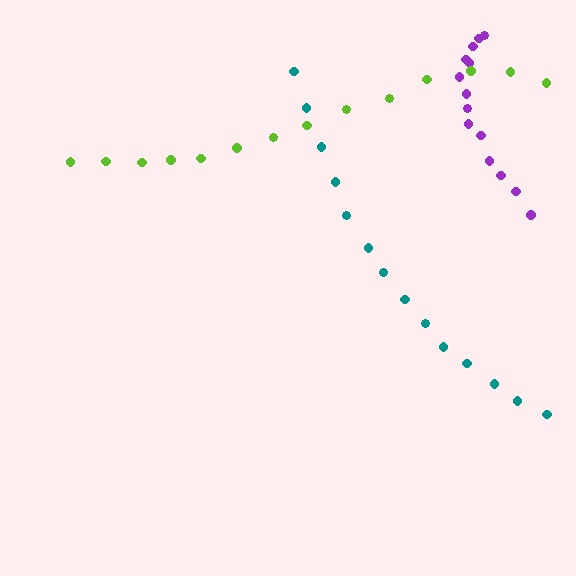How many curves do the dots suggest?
There are 3 distinct paths.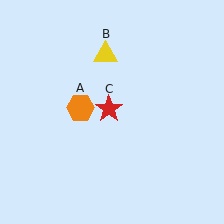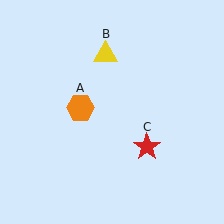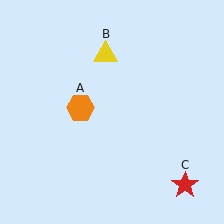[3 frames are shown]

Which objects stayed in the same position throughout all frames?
Orange hexagon (object A) and yellow triangle (object B) remained stationary.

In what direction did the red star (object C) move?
The red star (object C) moved down and to the right.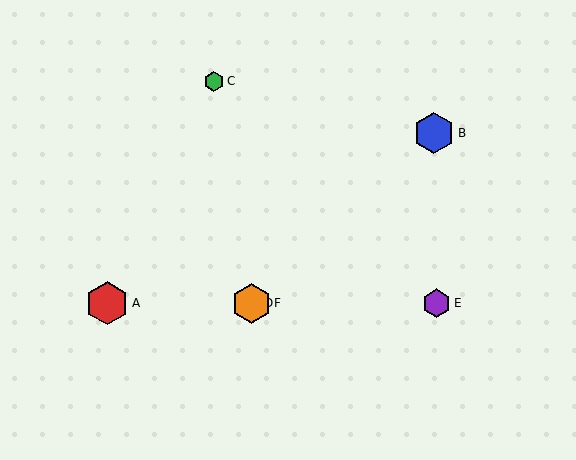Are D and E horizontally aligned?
Yes, both are at y≈303.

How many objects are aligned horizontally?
4 objects (A, D, E, F) are aligned horizontally.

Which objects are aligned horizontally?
Objects A, D, E, F are aligned horizontally.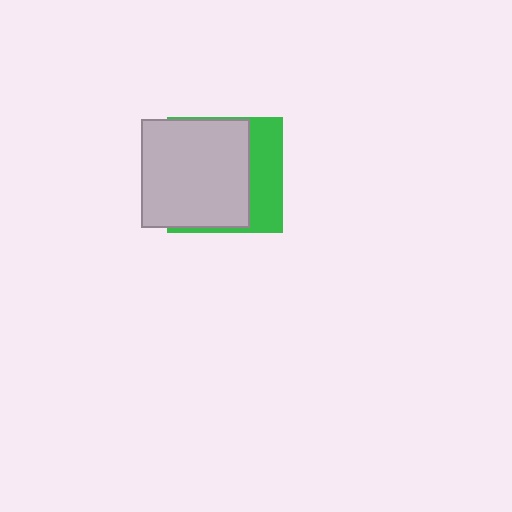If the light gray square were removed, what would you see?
You would see the complete green square.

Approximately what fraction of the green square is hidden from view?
Roughly 66% of the green square is hidden behind the light gray square.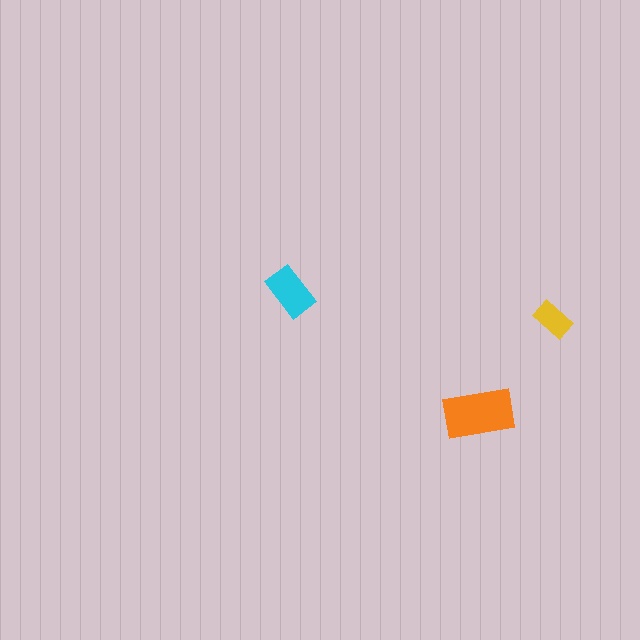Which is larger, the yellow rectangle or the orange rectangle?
The orange one.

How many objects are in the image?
There are 3 objects in the image.